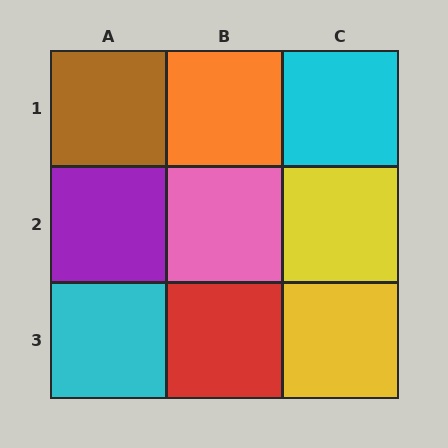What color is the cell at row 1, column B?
Orange.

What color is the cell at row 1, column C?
Cyan.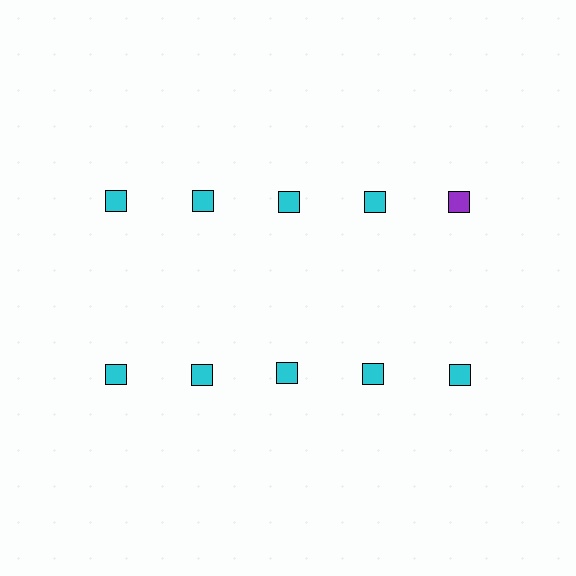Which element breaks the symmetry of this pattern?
The purple square in the top row, rightmost column breaks the symmetry. All other shapes are cyan squares.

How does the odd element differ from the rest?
It has a different color: purple instead of cyan.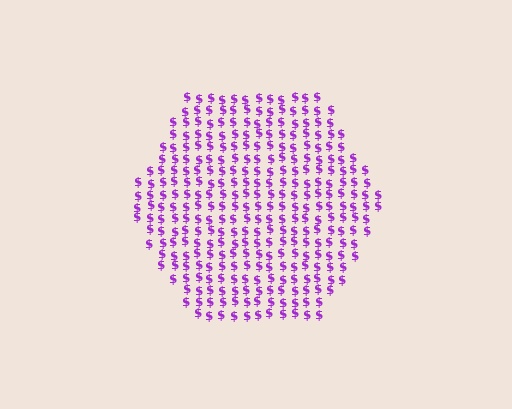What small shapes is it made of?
It is made of small dollar signs.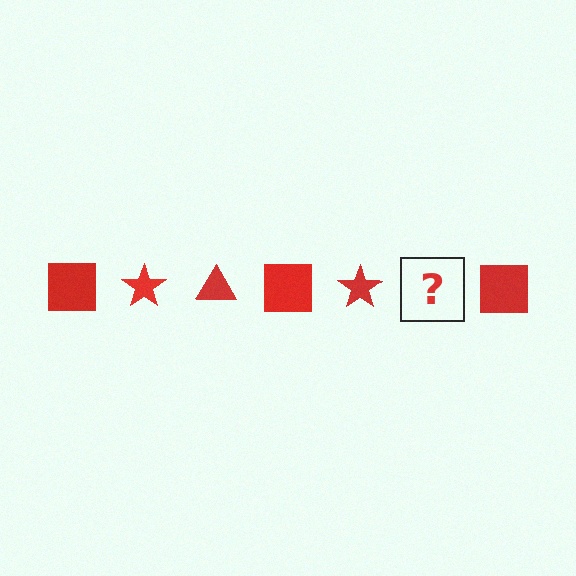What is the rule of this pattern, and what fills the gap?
The rule is that the pattern cycles through square, star, triangle shapes in red. The gap should be filled with a red triangle.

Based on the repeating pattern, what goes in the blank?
The blank should be a red triangle.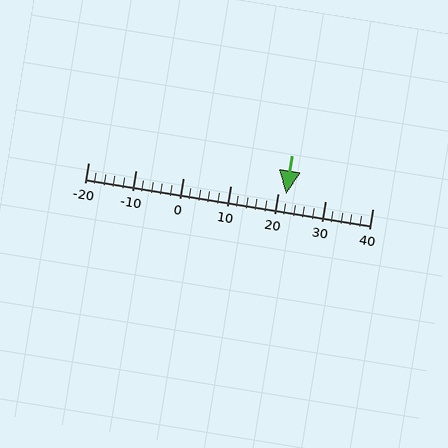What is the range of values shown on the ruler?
The ruler shows values from -20 to 40.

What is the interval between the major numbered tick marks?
The major tick marks are spaced 10 units apart.